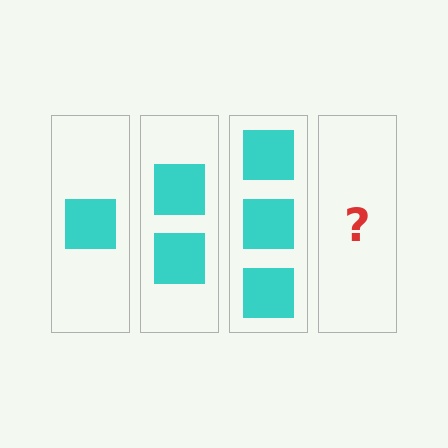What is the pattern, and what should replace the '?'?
The pattern is that each step adds one more square. The '?' should be 4 squares.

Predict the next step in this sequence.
The next step is 4 squares.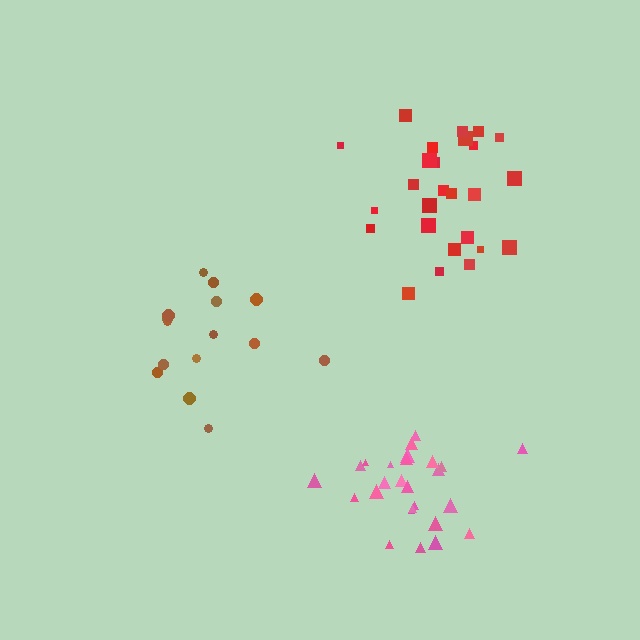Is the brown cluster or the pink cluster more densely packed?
Pink.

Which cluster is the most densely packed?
Pink.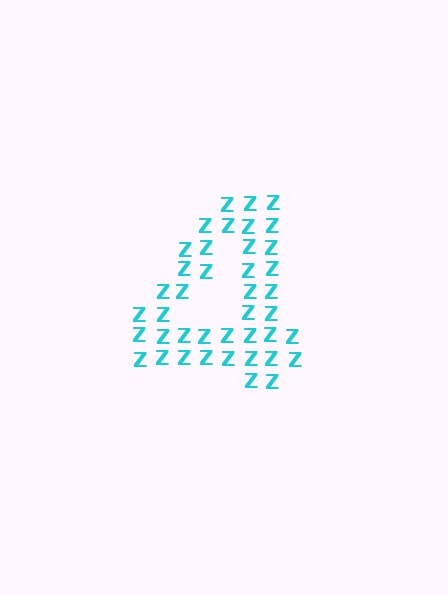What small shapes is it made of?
It is made of small letter Z's.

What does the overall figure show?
The overall figure shows the digit 4.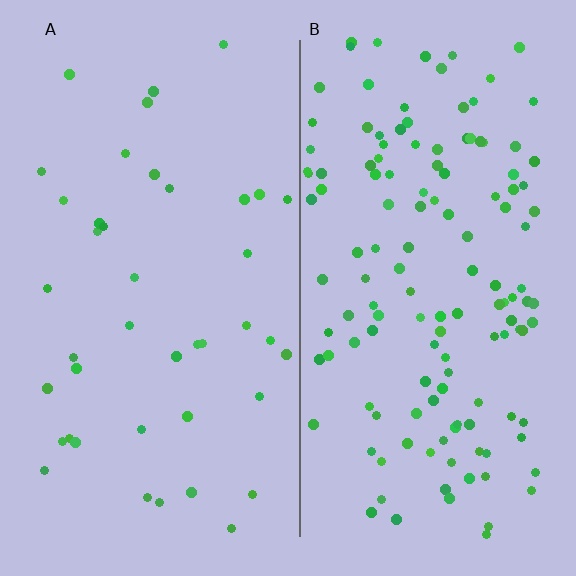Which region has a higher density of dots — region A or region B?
B (the right).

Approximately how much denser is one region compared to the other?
Approximately 3.3× — region B over region A.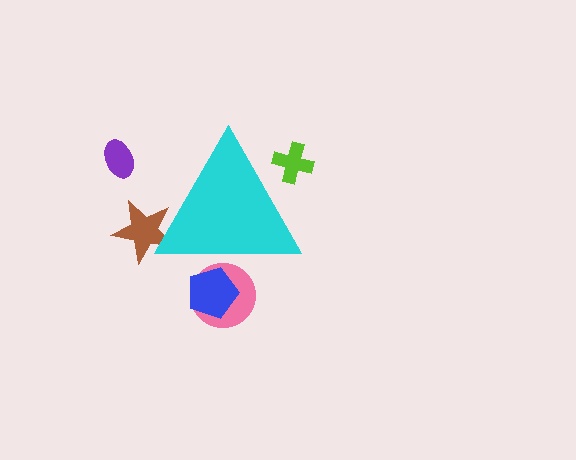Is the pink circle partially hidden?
Yes, the pink circle is partially hidden behind the cyan triangle.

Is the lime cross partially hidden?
Yes, the lime cross is partially hidden behind the cyan triangle.